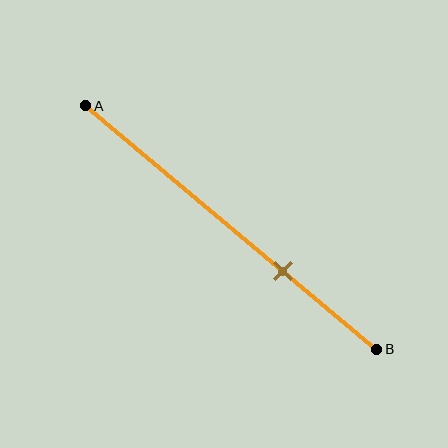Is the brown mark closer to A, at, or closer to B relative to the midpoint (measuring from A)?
The brown mark is closer to point B than the midpoint of segment AB.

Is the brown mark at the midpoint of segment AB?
No, the mark is at about 70% from A, not at the 50% midpoint.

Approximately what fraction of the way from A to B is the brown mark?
The brown mark is approximately 70% of the way from A to B.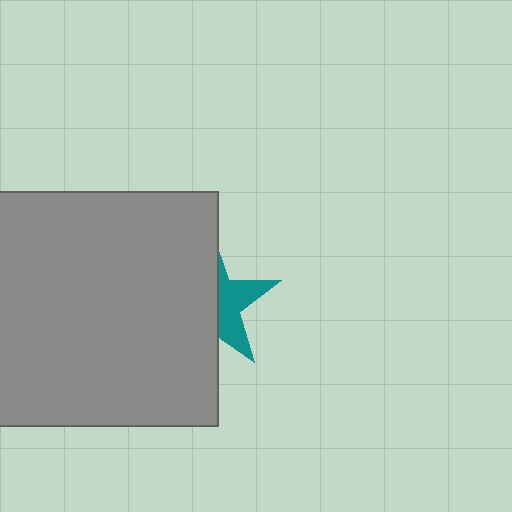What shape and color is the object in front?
The object in front is a gray square.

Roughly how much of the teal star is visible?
A small part of it is visible (roughly 38%).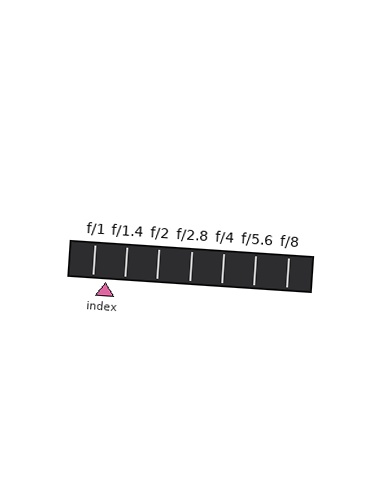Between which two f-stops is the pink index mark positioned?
The index mark is between f/1 and f/1.4.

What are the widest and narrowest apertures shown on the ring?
The widest aperture shown is f/1 and the narrowest is f/8.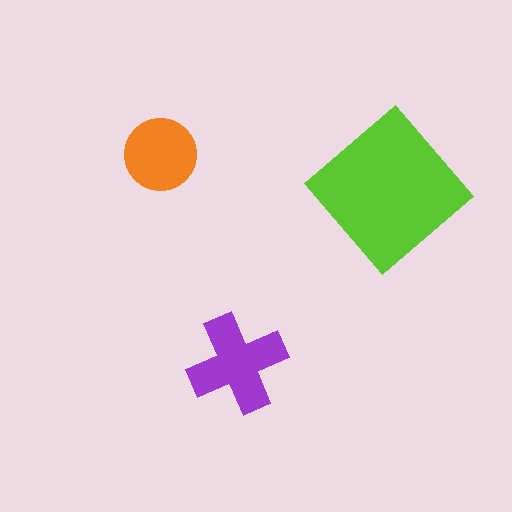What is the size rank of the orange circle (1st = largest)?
3rd.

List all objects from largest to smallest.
The lime diamond, the purple cross, the orange circle.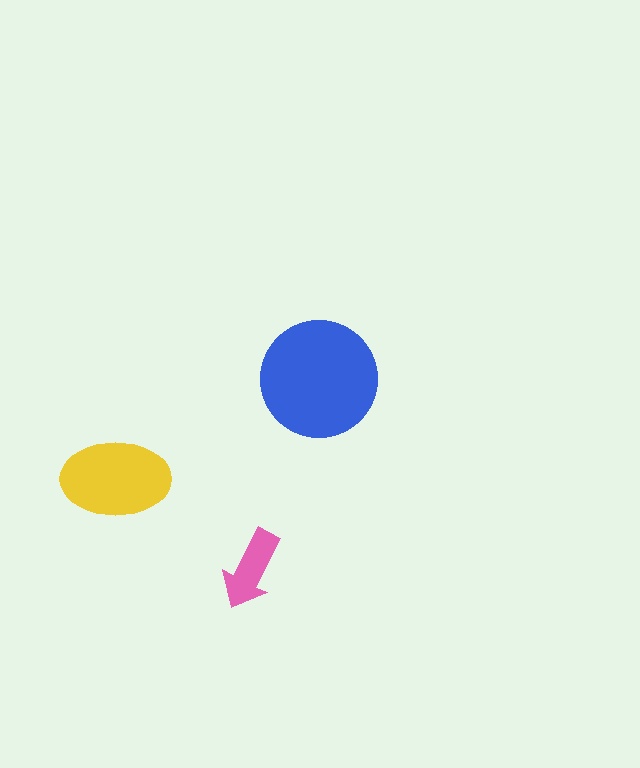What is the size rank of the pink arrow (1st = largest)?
3rd.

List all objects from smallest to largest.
The pink arrow, the yellow ellipse, the blue circle.